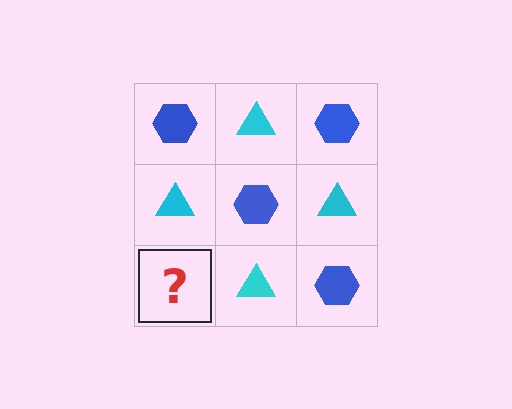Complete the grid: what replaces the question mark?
The question mark should be replaced with a blue hexagon.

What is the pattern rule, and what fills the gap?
The rule is that it alternates blue hexagon and cyan triangle in a checkerboard pattern. The gap should be filled with a blue hexagon.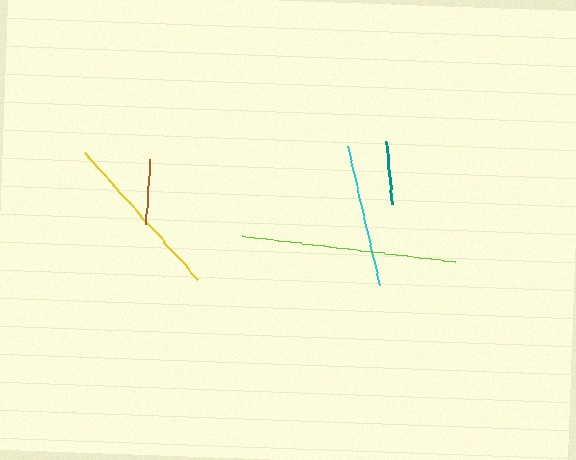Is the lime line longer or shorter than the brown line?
The lime line is longer than the brown line.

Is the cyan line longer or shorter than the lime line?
The lime line is longer than the cyan line.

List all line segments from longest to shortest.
From longest to shortest: lime, yellow, cyan, brown, teal.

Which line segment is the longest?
The lime line is the longest at approximately 214 pixels.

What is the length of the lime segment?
The lime segment is approximately 214 pixels long.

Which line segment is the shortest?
The teal line is the shortest at approximately 63 pixels.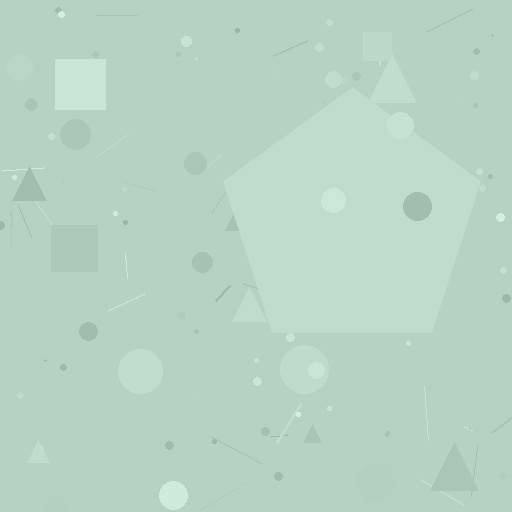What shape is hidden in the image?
A pentagon is hidden in the image.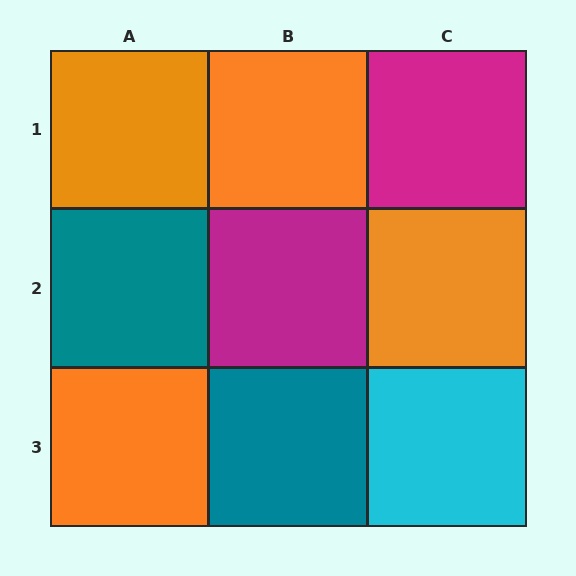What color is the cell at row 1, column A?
Orange.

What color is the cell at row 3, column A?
Orange.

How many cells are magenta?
2 cells are magenta.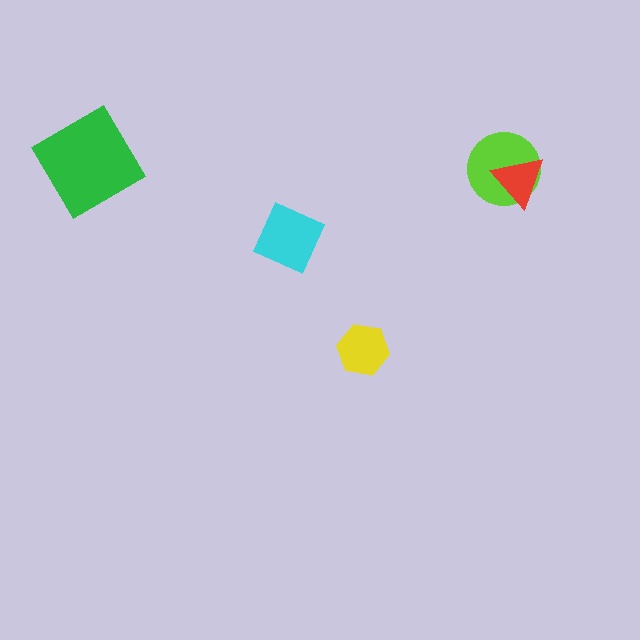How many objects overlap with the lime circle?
1 object overlaps with the lime circle.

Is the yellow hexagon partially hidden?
No, no other shape covers it.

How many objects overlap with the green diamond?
0 objects overlap with the green diamond.